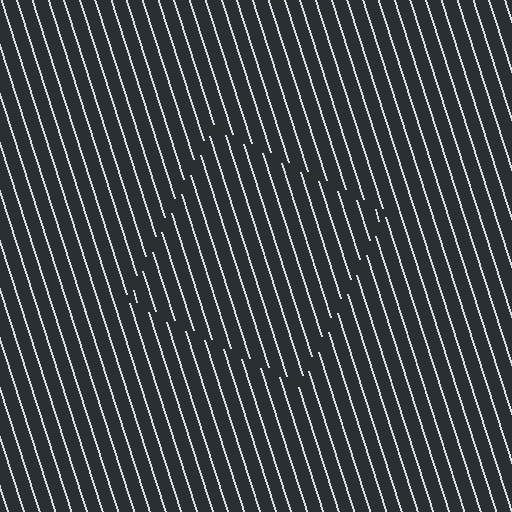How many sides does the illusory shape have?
4 sides — the line-ends trace a square.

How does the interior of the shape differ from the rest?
The interior of the shape contains the same grating, shifted by half a period — the contour is defined by the phase discontinuity where line-ends from the inner and outer gratings abut.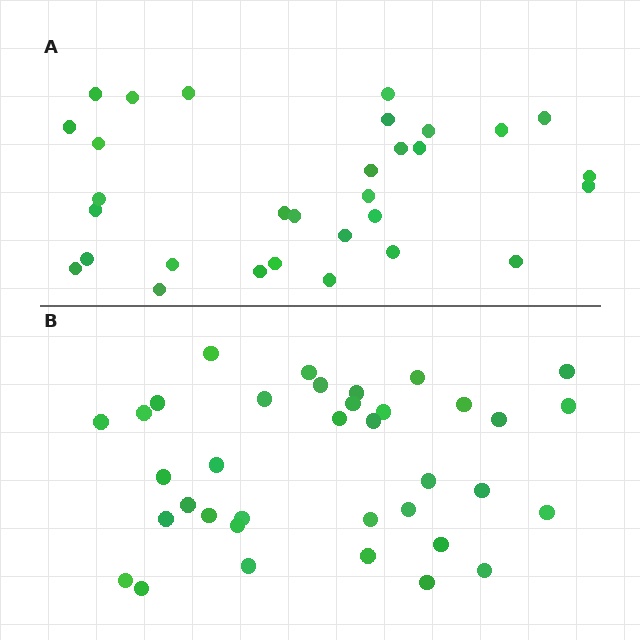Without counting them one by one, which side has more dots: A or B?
Region B (the bottom region) has more dots.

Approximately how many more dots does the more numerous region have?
Region B has about 5 more dots than region A.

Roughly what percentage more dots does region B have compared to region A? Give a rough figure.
About 15% more.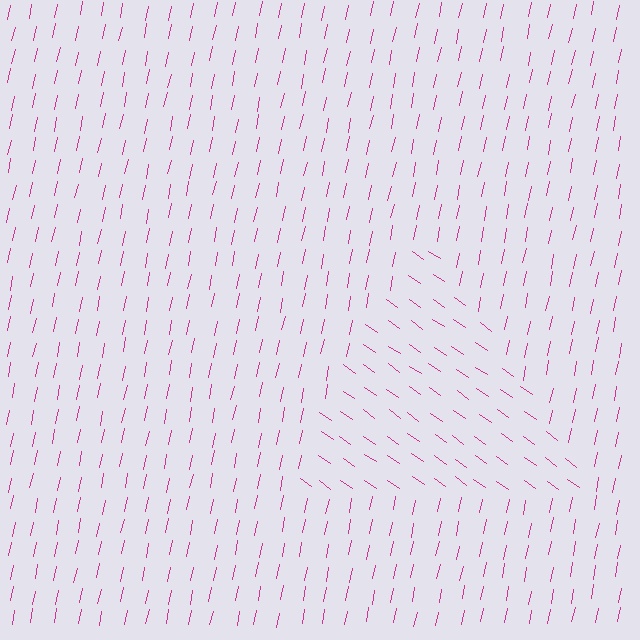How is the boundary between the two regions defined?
The boundary is defined purely by a change in line orientation (approximately 66 degrees difference). All lines are the same color and thickness.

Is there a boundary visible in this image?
Yes, there is a texture boundary formed by a change in line orientation.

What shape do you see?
I see a triangle.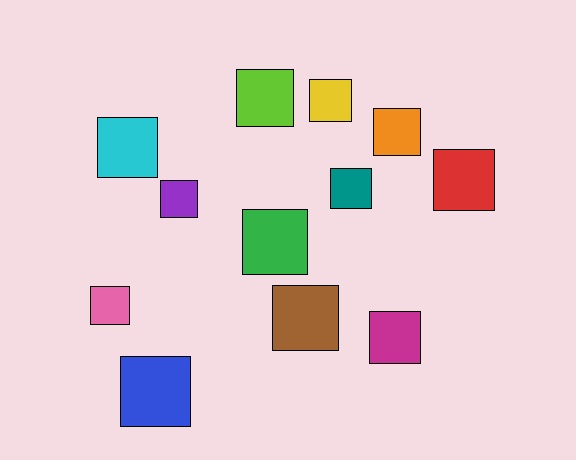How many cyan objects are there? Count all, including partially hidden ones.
There is 1 cyan object.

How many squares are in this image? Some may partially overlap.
There are 12 squares.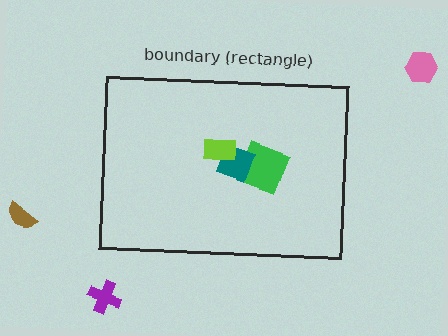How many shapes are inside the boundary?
3 inside, 3 outside.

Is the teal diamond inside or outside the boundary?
Inside.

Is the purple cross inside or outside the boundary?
Outside.